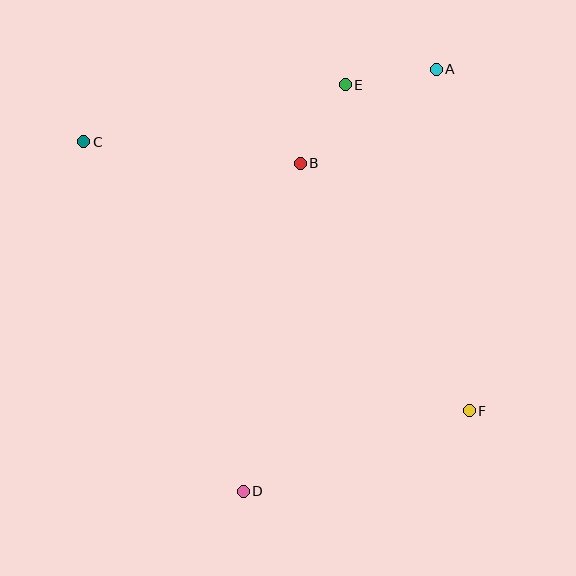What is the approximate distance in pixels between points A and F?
The distance between A and F is approximately 343 pixels.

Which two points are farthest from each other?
Points C and F are farthest from each other.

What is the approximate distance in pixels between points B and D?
The distance between B and D is approximately 333 pixels.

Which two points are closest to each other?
Points B and E are closest to each other.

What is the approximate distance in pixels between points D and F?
The distance between D and F is approximately 240 pixels.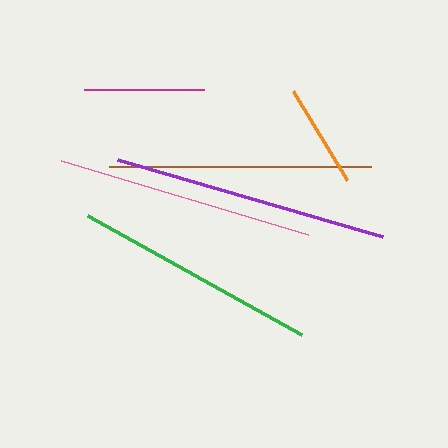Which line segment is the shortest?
The orange line is the shortest at approximately 104 pixels.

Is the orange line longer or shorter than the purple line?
The purple line is longer than the orange line.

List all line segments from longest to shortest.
From longest to shortest: purple, brown, pink, green, magenta, orange.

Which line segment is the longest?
The purple line is the longest at approximately 276 pixels.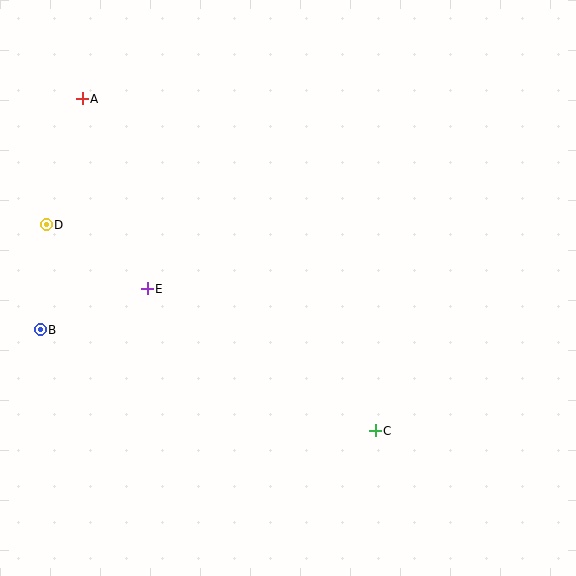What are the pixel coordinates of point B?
Point B is at (40, 330).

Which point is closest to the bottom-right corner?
Point C is closest to the bottom-right corner.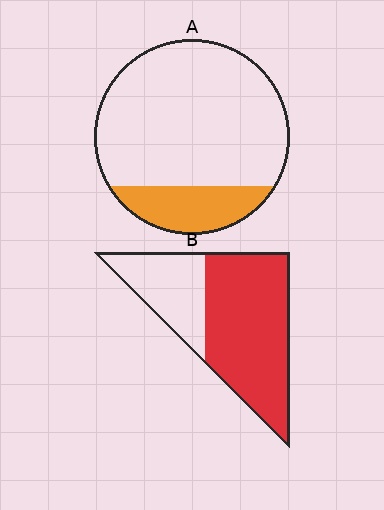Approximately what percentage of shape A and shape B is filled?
A is approximately 20% and B is approximately 70%.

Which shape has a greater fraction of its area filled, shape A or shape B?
Shape B.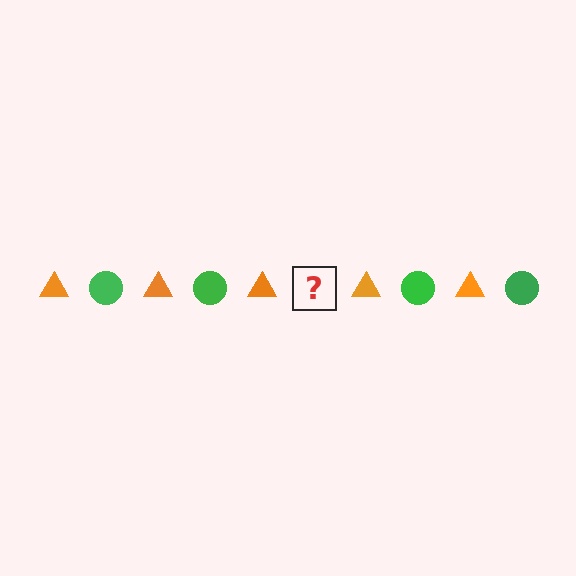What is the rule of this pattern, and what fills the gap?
The rule is that the pattern alternates between orange triangle and green circle. The gap should be filled with a green circle.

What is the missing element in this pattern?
The missing element is a green circle.